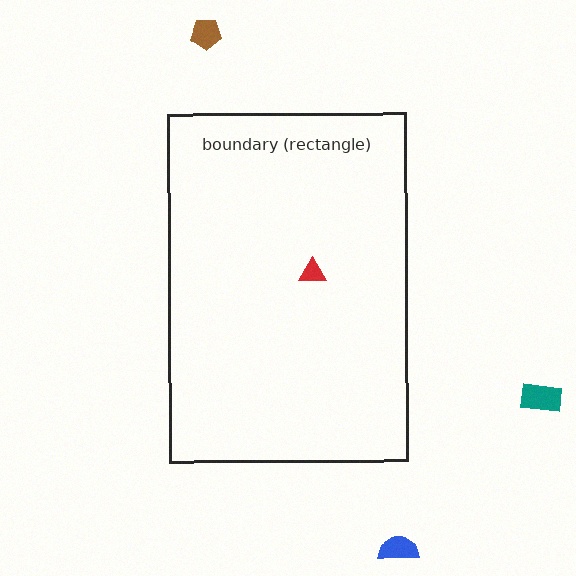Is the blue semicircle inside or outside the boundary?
Outside.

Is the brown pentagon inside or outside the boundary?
Outside.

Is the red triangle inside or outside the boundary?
Inside.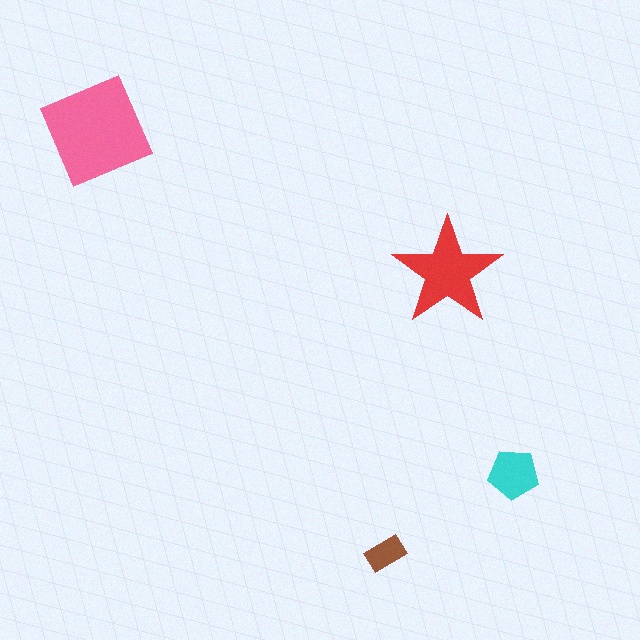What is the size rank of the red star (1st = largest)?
2nd.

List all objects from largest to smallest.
The pink square, the red star, the cyan pentagon, the brown rectangle.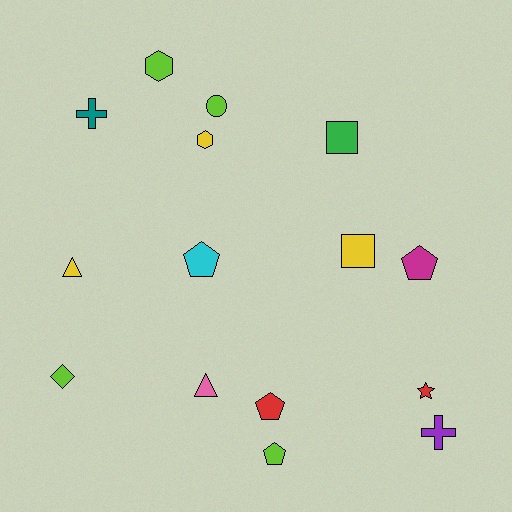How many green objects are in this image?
There is 1 green object.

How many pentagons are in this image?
There are 4 pentagons.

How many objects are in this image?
There are 15 objects.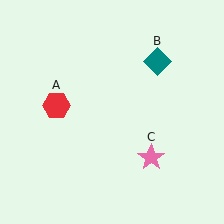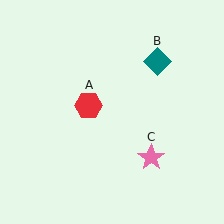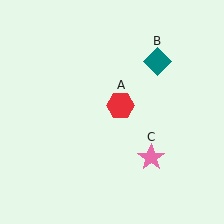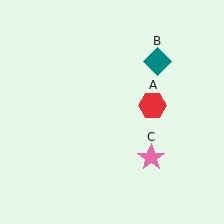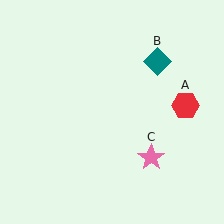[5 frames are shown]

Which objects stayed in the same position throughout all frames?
Teal diamond (object B) and pink star (object C) remained stationary.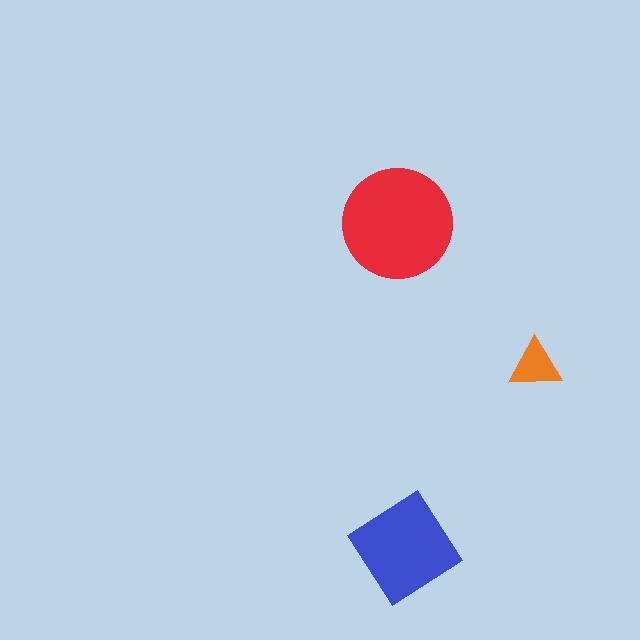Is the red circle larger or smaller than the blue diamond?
Larger.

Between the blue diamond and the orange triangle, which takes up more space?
The blue diamond.